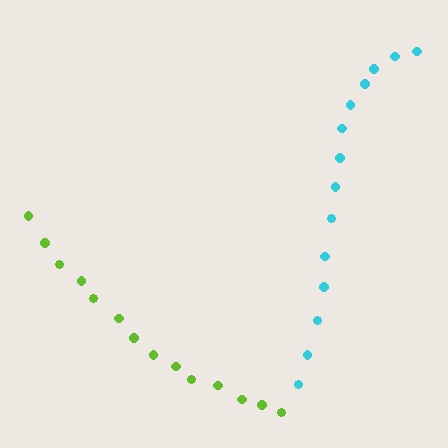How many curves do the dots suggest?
There are 2 distinct paths.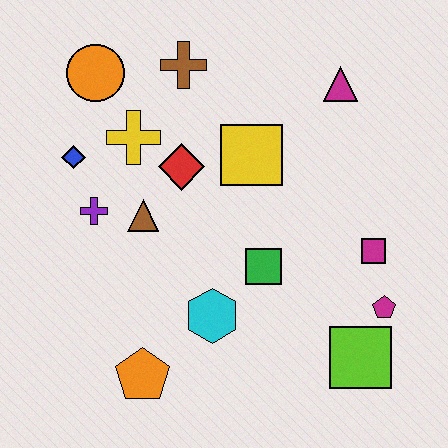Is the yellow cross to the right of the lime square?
No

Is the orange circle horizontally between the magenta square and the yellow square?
No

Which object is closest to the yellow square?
The red diamond is closest to the yellow square.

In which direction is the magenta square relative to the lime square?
The magenta square is above the lime square.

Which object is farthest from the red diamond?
The lime square is farthest from the red diamond.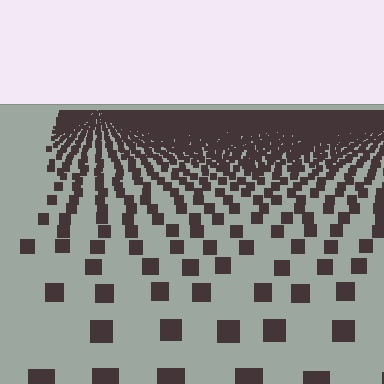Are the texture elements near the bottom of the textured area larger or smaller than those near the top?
Larger. Near the bottom, elements are closer to the viewer and appear at a bigger on-screen size.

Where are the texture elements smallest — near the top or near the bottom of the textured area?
Near the top.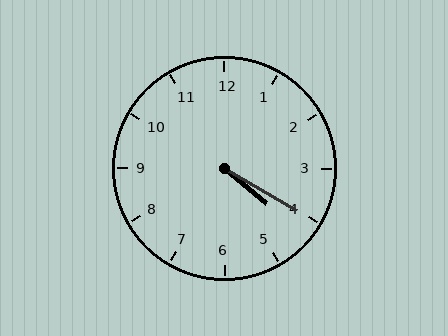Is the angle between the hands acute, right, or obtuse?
It is acute.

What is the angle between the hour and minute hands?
Approximately 10 degrees.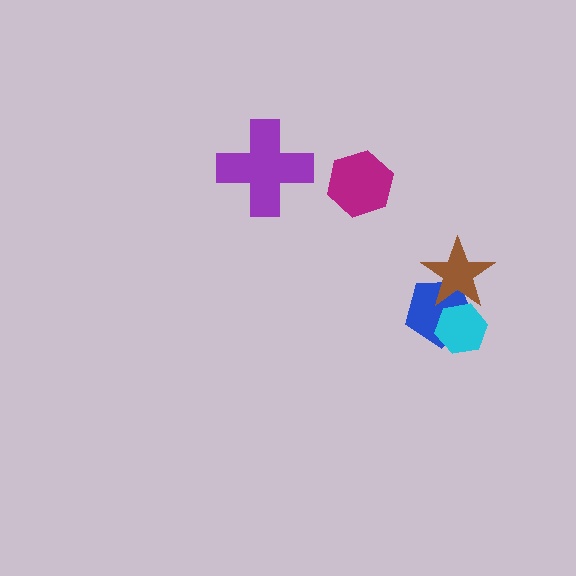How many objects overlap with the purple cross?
0 objects overlap with the purple cross.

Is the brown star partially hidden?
Yes, it is partially covered by another shape.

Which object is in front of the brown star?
The cyan hexagon is in front of the brown star.